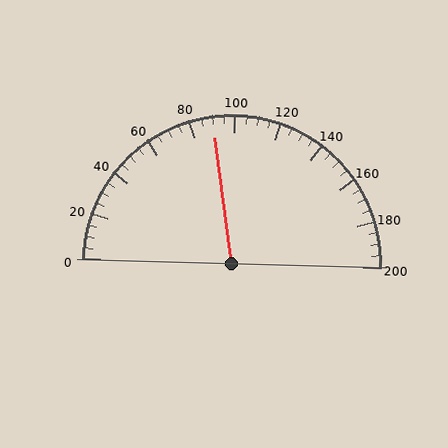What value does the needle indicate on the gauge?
The needle indicates approximately 90.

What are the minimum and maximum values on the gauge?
The gauge ranges from 0 to 200.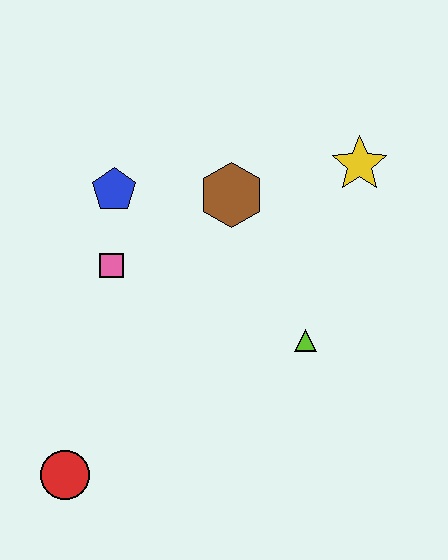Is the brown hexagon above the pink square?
Yes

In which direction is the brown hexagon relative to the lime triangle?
The brown hexagon is above the lime triangle.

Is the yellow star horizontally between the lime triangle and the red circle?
No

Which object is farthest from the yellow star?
The red circle is farthest from the yellow star.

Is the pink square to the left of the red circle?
No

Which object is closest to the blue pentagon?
The pink square is closest to the blue pentagon.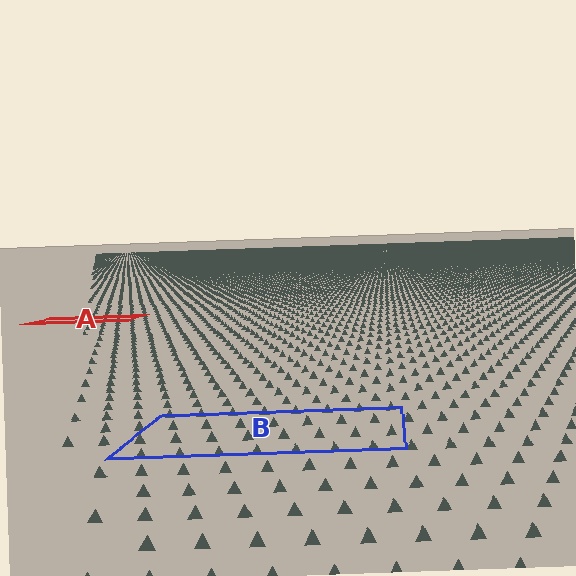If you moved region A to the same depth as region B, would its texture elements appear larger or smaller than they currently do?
They would appear larger. At a closer depth, the same texture elements are projected at a bigger on-screen size.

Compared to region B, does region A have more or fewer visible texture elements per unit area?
Region A has more texture elements per unit area — they are packed more densely because it is farther away.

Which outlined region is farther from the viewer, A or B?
Region A is farther from the viewer — the texture elements inside it appear smaller and more densely packed.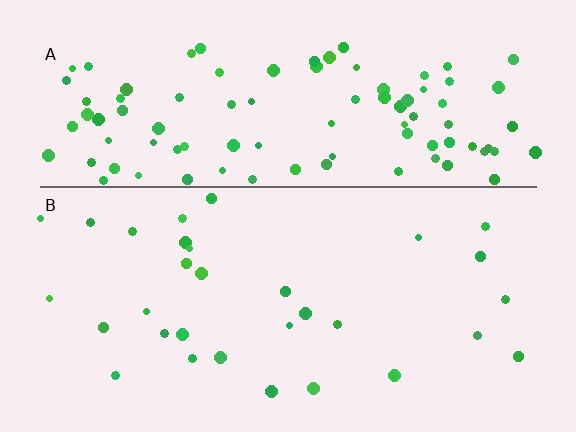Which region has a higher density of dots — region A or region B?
A (the top).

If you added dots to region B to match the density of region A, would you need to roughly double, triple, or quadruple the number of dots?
Approximately triple.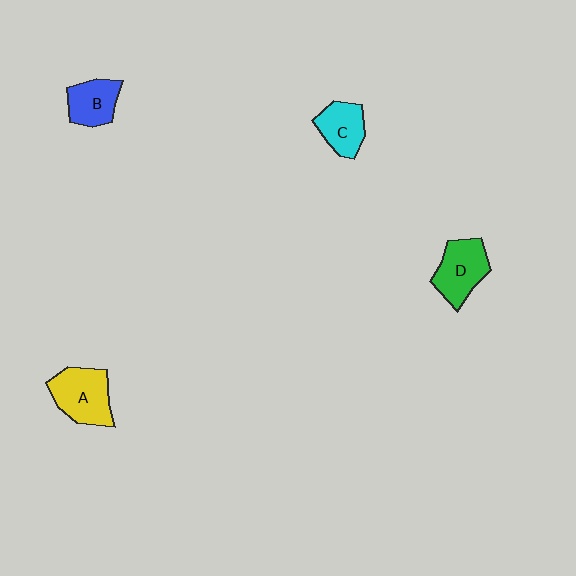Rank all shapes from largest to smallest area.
From largest to smallest: A (yellow), D (green), C (cyan), B (blue).